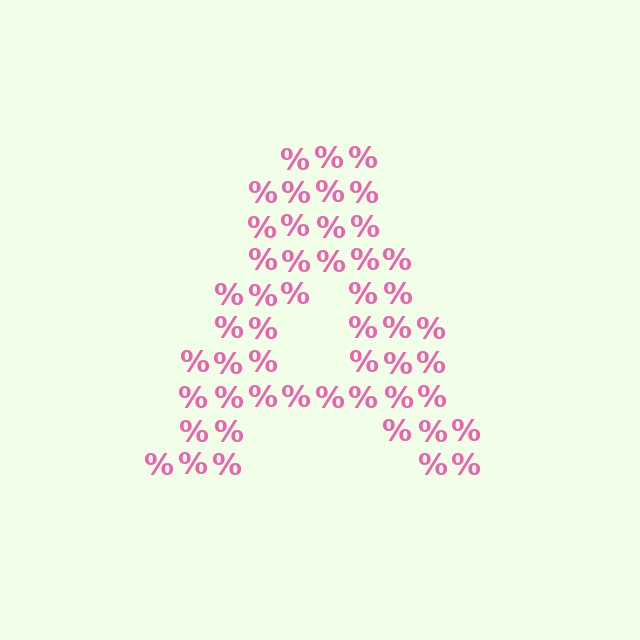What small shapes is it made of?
It is made of small percent signs.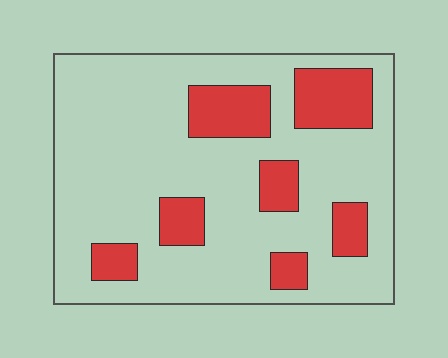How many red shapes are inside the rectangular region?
7.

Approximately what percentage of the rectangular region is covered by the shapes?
Approximately 20%.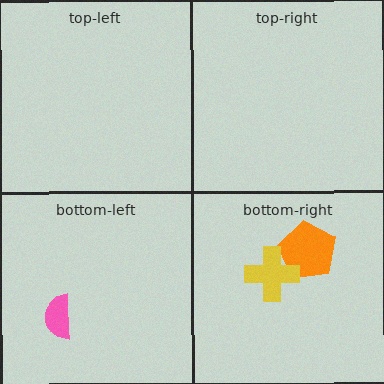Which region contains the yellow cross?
The bottom-right region.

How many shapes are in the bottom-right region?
2.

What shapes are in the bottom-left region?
The pink semicircle.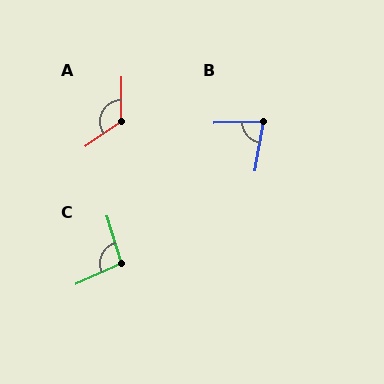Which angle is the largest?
A, at approximately 127 degrees.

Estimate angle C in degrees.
Approximately 98 degrees.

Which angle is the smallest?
B, at approximately 78 degrees.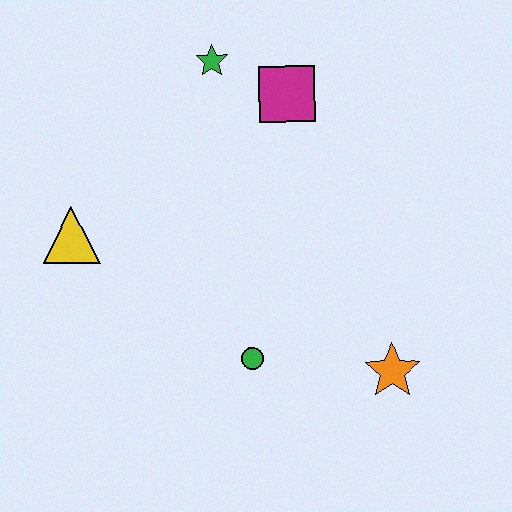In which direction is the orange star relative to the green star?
The orange star is below the green star.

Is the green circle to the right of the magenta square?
No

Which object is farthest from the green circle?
The green star is farthest from the green circle.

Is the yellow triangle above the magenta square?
No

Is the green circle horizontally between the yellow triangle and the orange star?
Yes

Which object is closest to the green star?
The magenta square is closest to the green star.